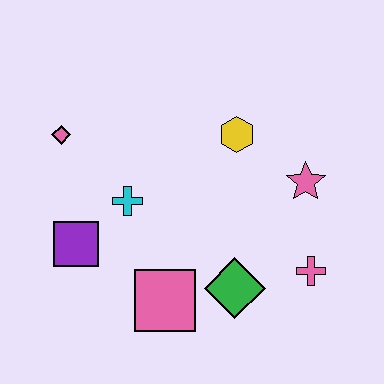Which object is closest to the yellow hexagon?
The pink star is closest to the yellow hexagon.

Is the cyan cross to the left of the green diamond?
Yes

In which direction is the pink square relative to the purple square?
The pink square is to the right of the purple square.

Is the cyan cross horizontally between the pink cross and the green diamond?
No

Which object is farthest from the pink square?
The pink diamond is farthest from the pink square.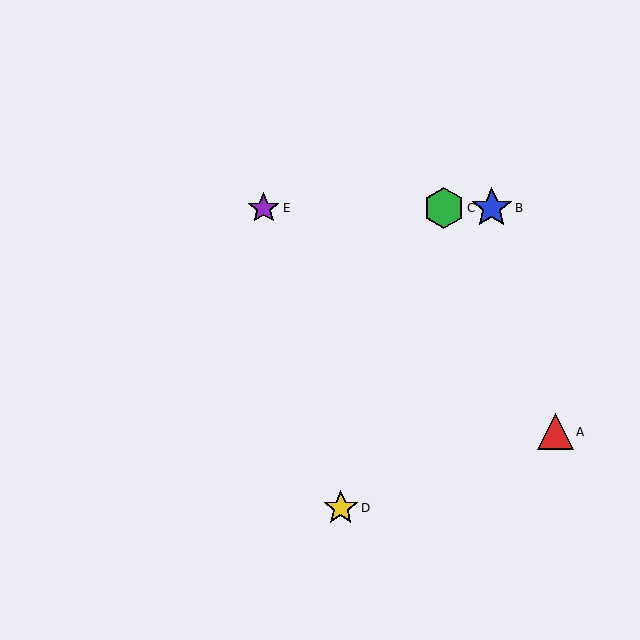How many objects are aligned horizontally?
3 objects (B, C, E) are aligned horizontally.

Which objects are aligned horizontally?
Objects B, C, E are aligned horizontally.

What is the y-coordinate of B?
Object B is at y≈208.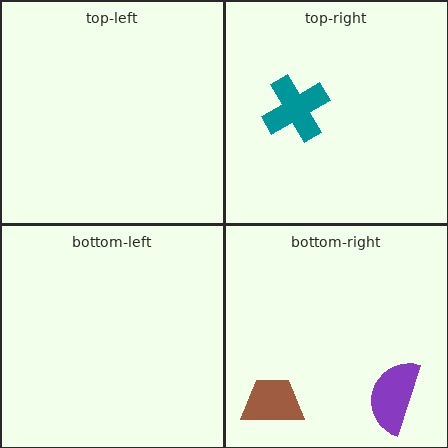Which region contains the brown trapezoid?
The bottom-right region.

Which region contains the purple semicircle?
The bottom-right region.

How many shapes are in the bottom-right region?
2.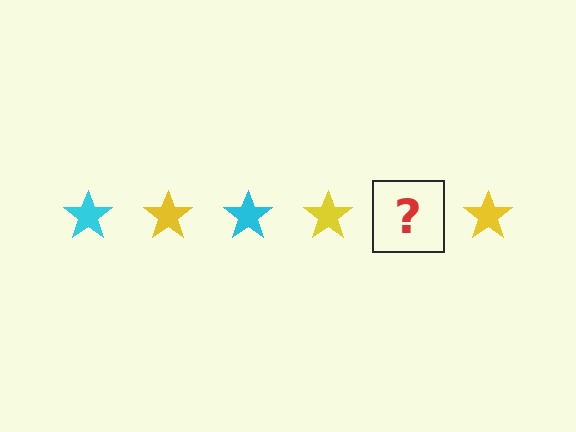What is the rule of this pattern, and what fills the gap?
The rule is that the pattern cycles through cyan, yellow stars. The gap should be filled with a cyan star.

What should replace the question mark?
The question mark should be replaced with a cyan star.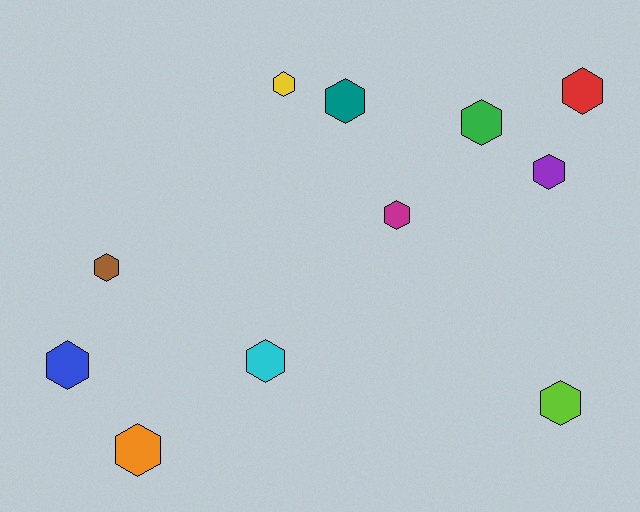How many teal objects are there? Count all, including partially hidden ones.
There is 1 teal object.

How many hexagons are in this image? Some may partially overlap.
There are 11 hexagons.